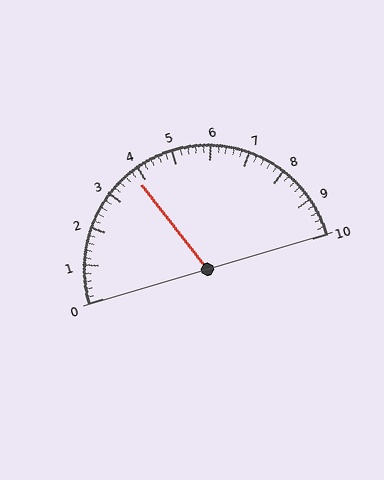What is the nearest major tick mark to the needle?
The nearest major tick mark is 4.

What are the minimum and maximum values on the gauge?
The gauge ranges from 0 to 10.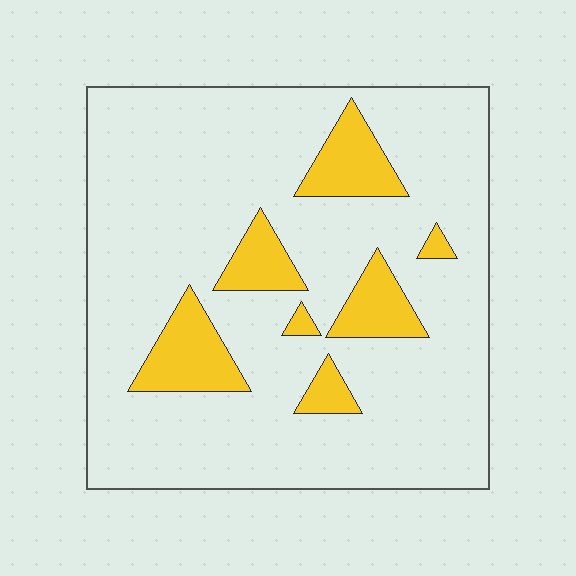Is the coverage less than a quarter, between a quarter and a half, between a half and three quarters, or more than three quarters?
Less than a quarter.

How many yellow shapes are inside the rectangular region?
7.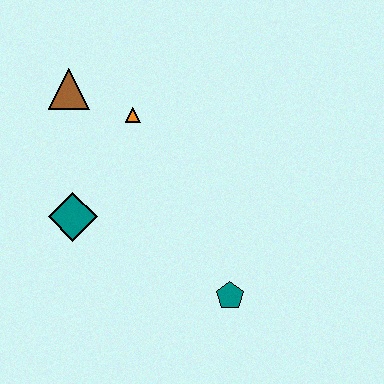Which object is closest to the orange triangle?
The brown triangle is closest to the orange triangle.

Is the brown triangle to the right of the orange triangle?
No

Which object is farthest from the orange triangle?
The teal pentagon is farthest from the orange triangle.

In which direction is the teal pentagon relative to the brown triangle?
The teal pentagon is below the brown triangle.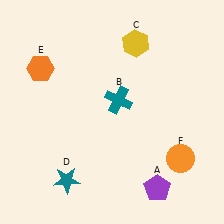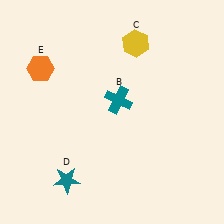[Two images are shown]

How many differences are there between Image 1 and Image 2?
There are 2 differences between the two images.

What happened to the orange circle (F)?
The orange circle (F) was removed in Image 2. It was in the bottom-right area of Image 1.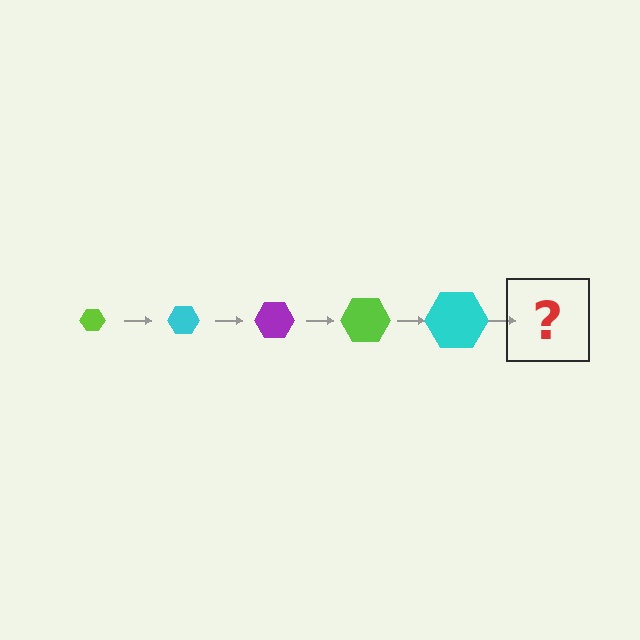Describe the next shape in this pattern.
It should be a purple hexagon, larger than the previous one.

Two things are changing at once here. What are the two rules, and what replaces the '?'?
The two rules are that the hexagon grows larger each step and the color cycles through lime, cyan, and purple. The '?' should be a purple hexagon, larger than the previous one.